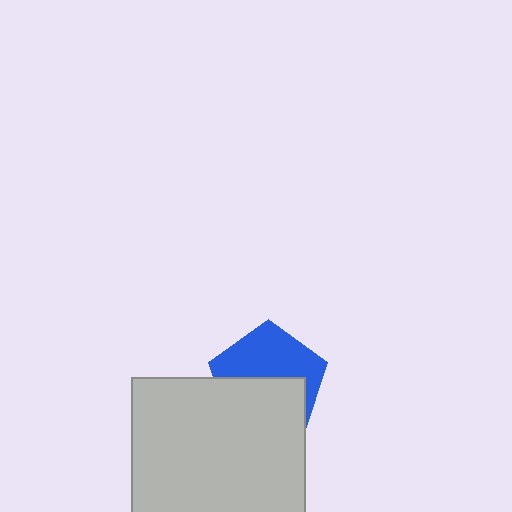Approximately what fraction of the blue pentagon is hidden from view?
Roughly 49% of the blue pentagon is hidden behind the light gray square.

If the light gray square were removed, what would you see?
You would see the complete blue pentagon.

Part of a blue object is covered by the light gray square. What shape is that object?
It is a pentagon.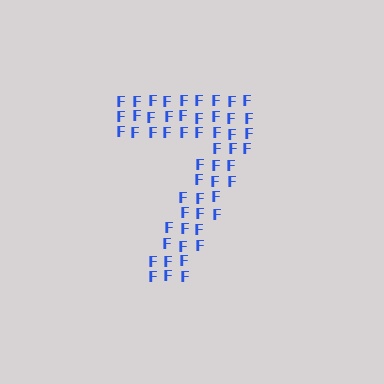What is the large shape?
The large shape is the digit 7.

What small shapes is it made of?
It is made of small letter F's.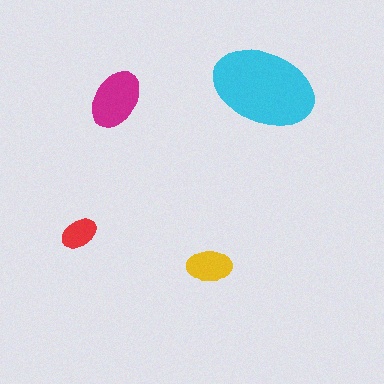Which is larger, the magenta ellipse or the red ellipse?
The magenta one.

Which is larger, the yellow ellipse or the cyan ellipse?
The cyan one.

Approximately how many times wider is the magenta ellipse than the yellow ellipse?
About 1.5 times wider.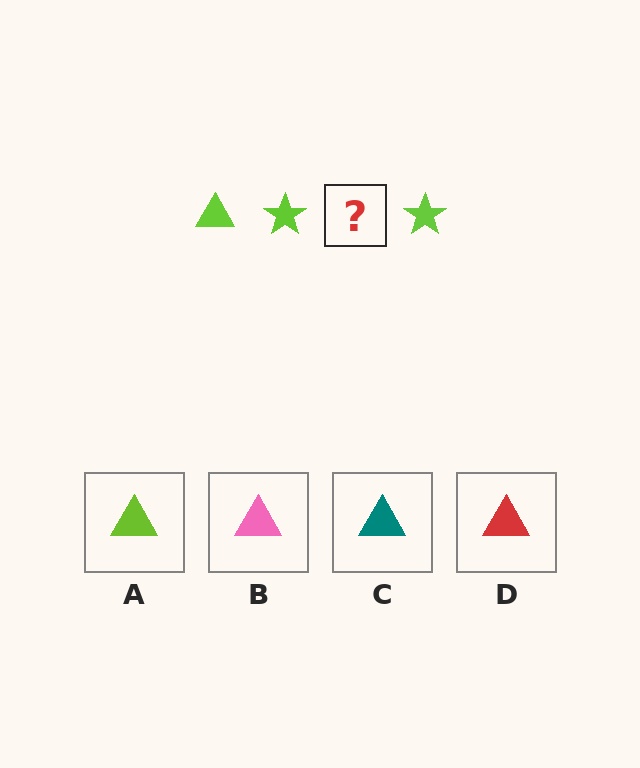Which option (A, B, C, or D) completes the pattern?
A.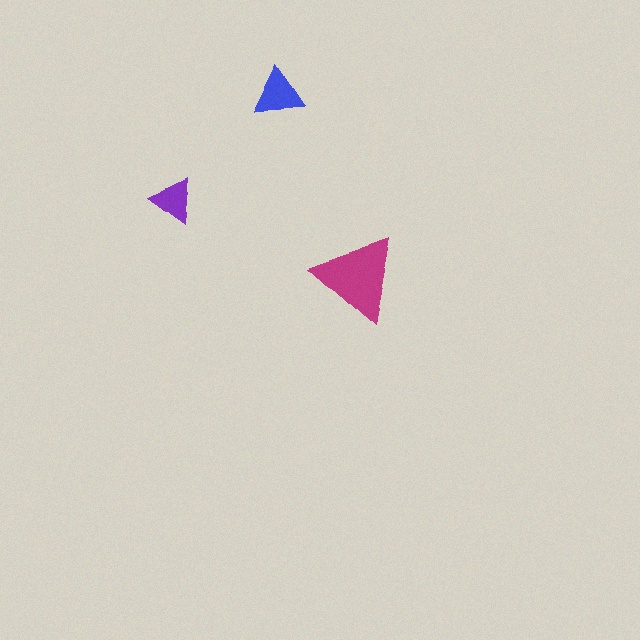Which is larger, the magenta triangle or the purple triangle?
The magenta one.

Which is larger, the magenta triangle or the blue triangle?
The magenta one.